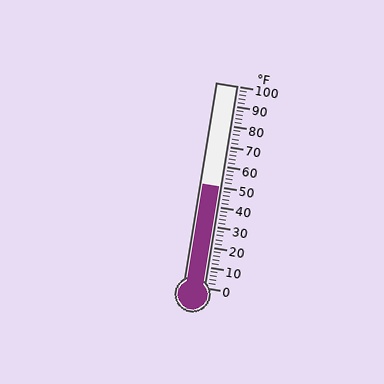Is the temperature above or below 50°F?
The temperature is at 50°F.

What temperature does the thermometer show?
The thermometer shows approximately 50°F.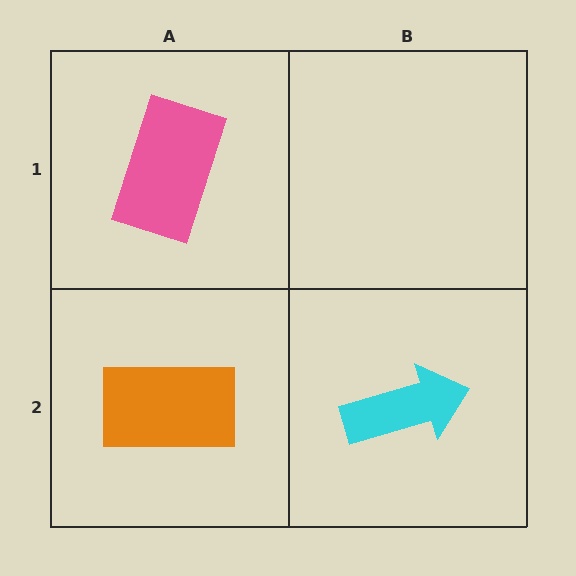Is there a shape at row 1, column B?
No, that cell is empty.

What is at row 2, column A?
An orange rectangle.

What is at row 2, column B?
A cyan arrow.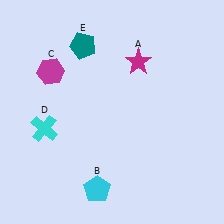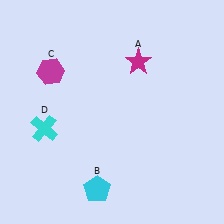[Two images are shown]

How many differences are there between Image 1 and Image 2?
There is 1 difference between the two images.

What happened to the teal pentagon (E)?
The teal pentagon (E) was removed in Image 2. It was in the top-left area of Image 1.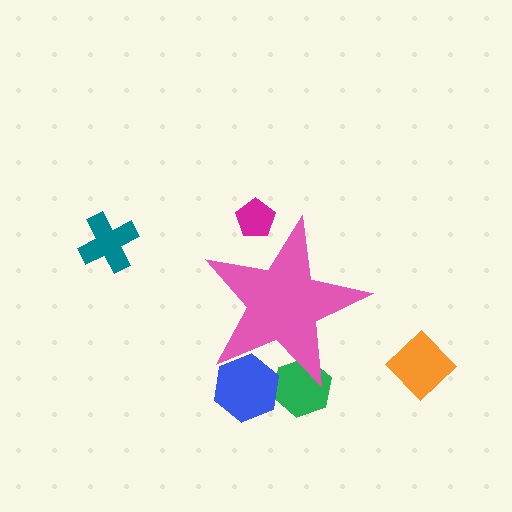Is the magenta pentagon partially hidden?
Yes, the magenta pentagon is partially hidden behind the pink star.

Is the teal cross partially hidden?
No, the teal cross is fully visible.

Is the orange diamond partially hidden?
No, the orange diamond is fully visible.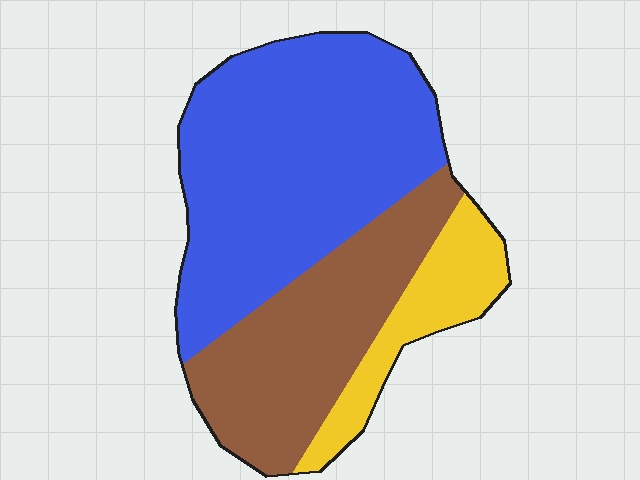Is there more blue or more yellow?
Blue.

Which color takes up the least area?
Yellow, at roughly 15%.